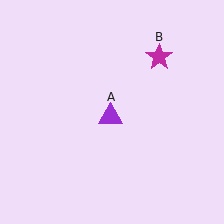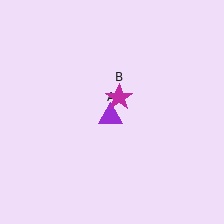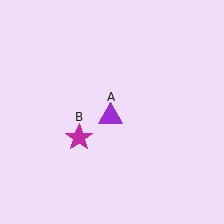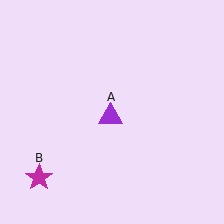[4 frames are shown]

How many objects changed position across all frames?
1 object changed position: magenta star (object B).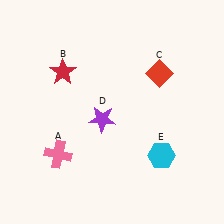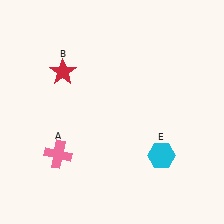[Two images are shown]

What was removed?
The purple star (D), the red diamond (C) were removed in Image 2.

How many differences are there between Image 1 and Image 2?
There are 2 differences between the two images.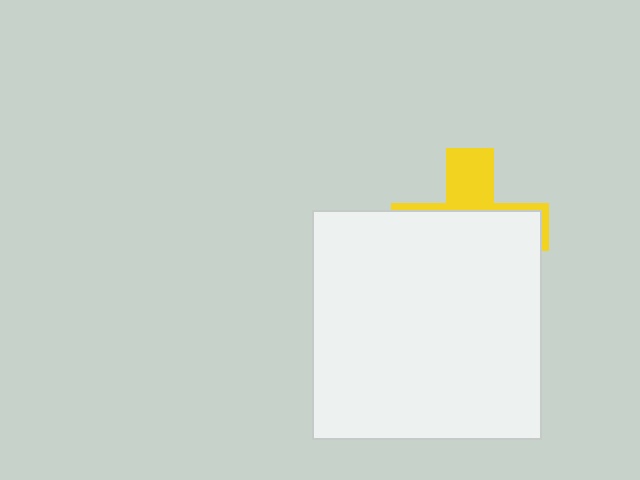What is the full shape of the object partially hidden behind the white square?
The partially hidden object is a yellow cross.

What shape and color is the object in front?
The object in front is a white square.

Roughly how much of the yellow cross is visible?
A small part of it is visible (roughly 31%).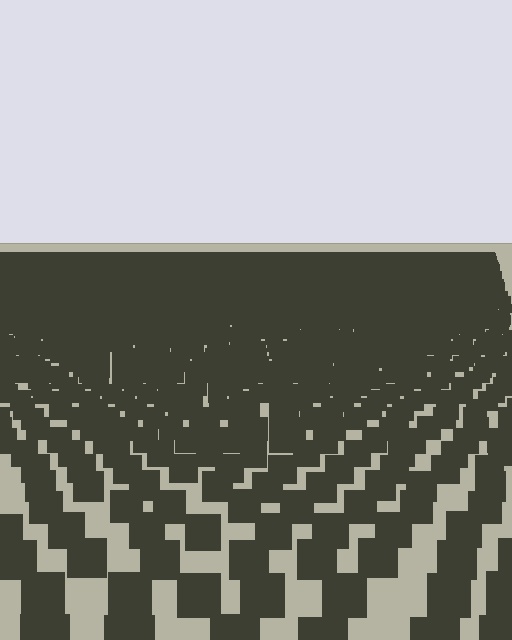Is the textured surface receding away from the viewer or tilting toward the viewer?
The surface is receding away from the viewer. Texture elements get smaller and denser toward the top.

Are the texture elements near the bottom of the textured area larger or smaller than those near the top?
Larger. Near the bottom, elements are closer to the viewer and appear at a bigger on-screen size.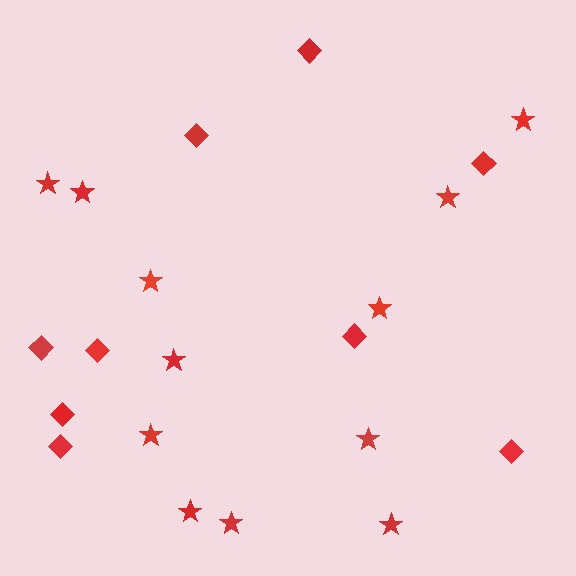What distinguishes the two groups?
There are 2 groups: one group of diamonds (9) and one group of stars (12).